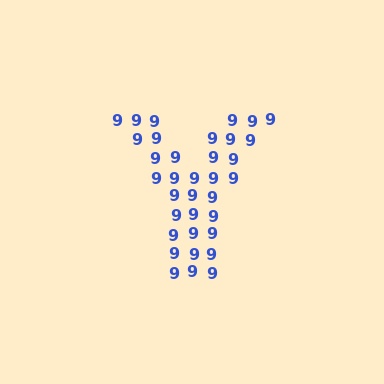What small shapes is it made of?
It is made of small digit 9's.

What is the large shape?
The large shape is the letter Y.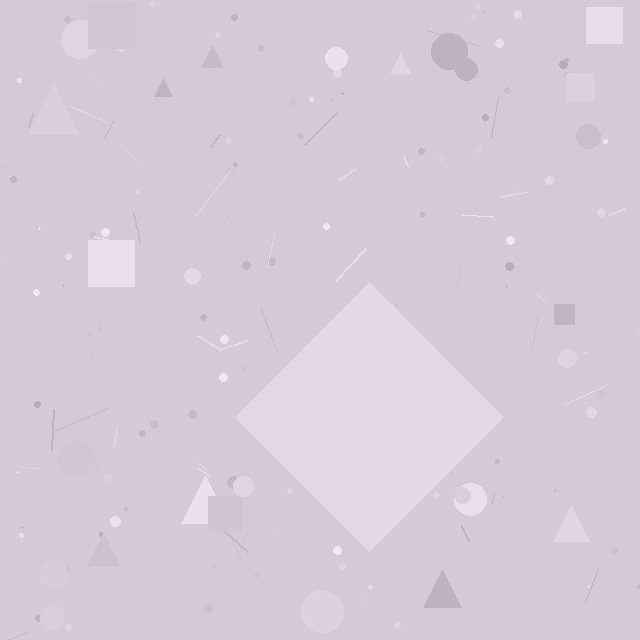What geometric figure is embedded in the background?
A diamond is embedded in the background.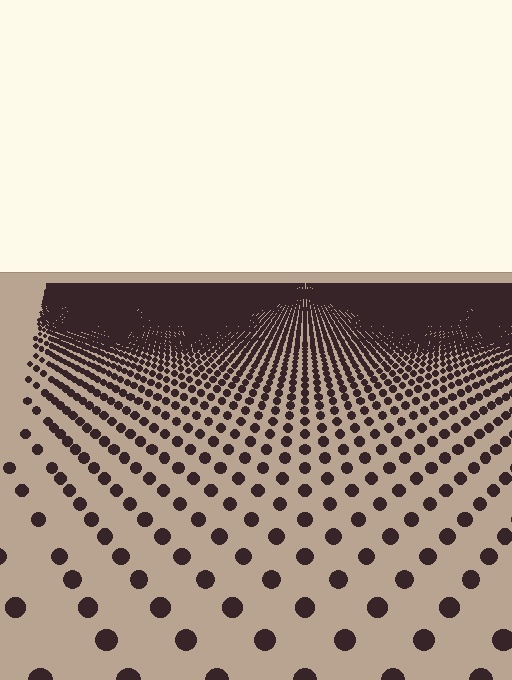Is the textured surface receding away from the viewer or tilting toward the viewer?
The surface is receding away from the viewer. Texture elements get smaller and denser toward the top.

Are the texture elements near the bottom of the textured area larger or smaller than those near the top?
Larger. Near the bottom, elements are closer to the viewer and appear at a bigger on-screen size.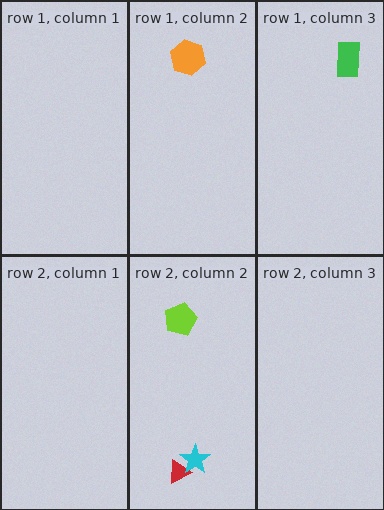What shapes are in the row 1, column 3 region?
The green rectangle.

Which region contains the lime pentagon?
The row 2, column 2 region.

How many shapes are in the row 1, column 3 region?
1.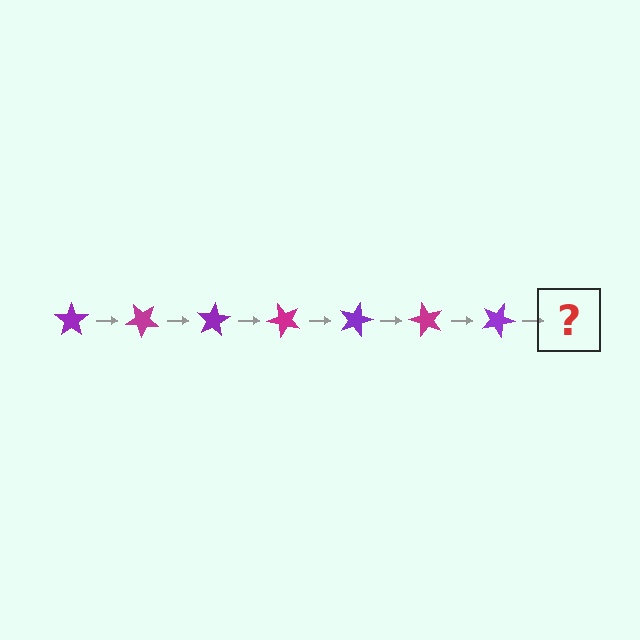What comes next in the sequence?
The next element should be a magenta star, rotated 280 degrees from the start.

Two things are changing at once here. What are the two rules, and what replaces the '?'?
The two rules are that it rotates 40 degrees each step and the color cycles through purple and magenta. The '?' should be a magenta star, rotated 280 degrees from the start.